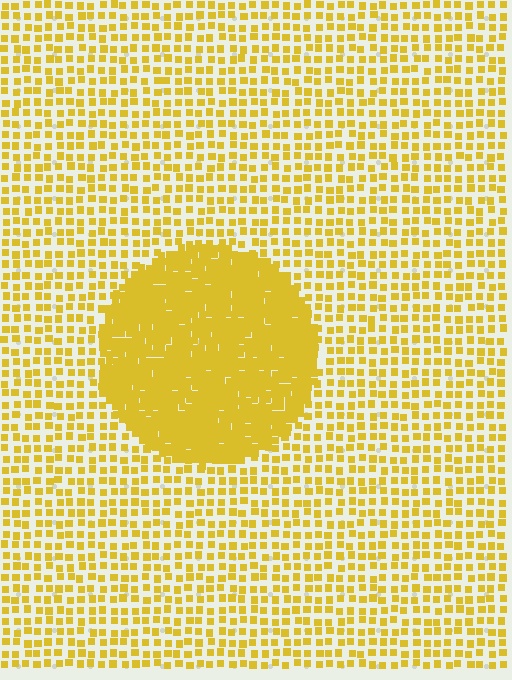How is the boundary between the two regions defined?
The boundary is defined by a change in element density (approximately 2.7x ratio). All elements are the same color, size, and shape.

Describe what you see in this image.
The image contains small yellow elements arranged at two different densities. A circle-shaped region is visible where the elements are more densely packed than the surrounding area.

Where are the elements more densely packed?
The elements are more densely packed inside the circle boundary.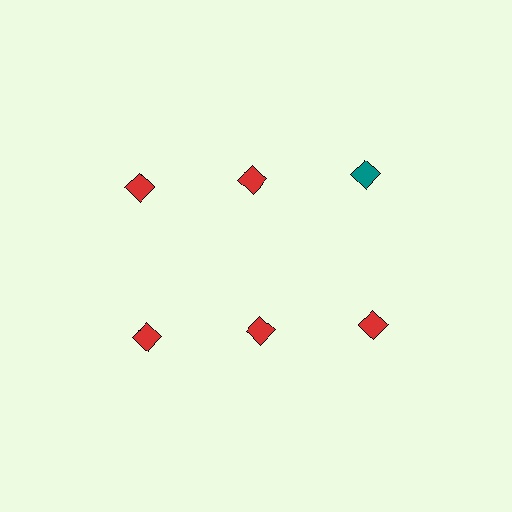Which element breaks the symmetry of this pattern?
The teal diamond in the top row, center column breaks the symmetry. All other shapes are red diamonds.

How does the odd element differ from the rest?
It has a different color: teal instead of red.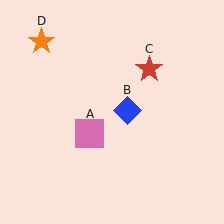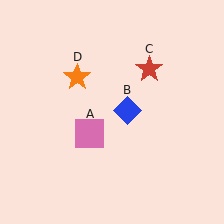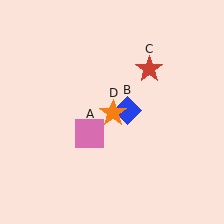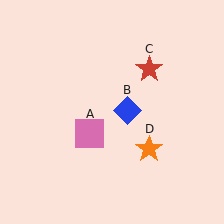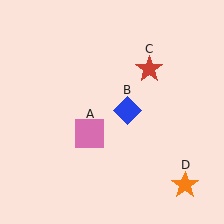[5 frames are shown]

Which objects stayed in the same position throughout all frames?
Pink square (object A) and blue diamond (object B) and red star (object C) remained stationary.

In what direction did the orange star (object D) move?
The orange star (object D) moved down and to the right.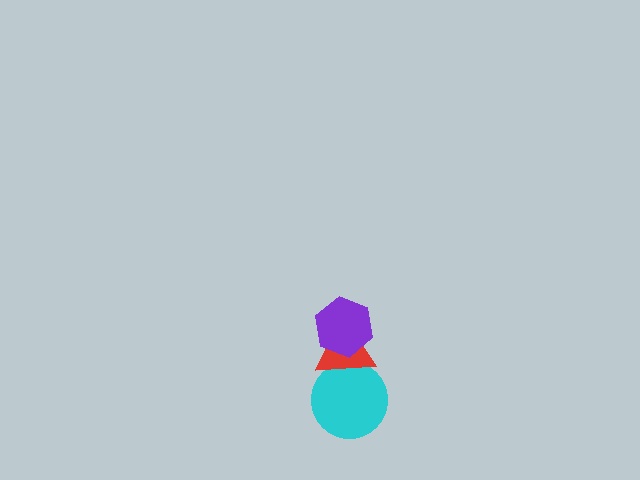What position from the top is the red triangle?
The red triangle is 2nd from the top.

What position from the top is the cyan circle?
The cyan circle is 3rd from the top.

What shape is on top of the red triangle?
The purple hexagon is on top of the red triangle.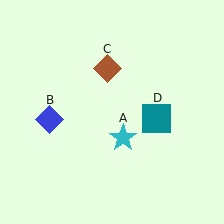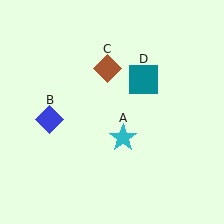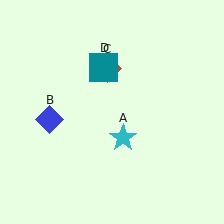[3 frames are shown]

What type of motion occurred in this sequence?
The teal square (object D) rotated counterclockwise around the center of the scene.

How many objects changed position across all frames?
1 object changed position: teal square (object D).